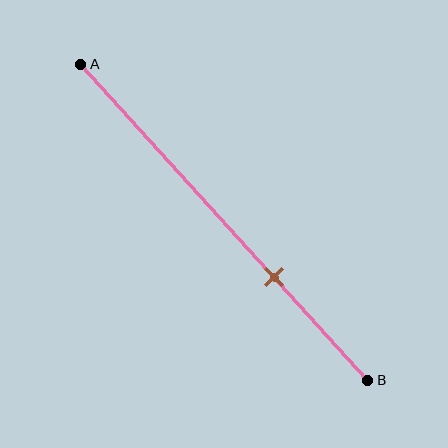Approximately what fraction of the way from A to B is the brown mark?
The brown mark is approximately 65% of the way from A to B.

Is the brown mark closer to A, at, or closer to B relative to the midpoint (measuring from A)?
The brown mark is closer to point B than the midpoint of segment AB.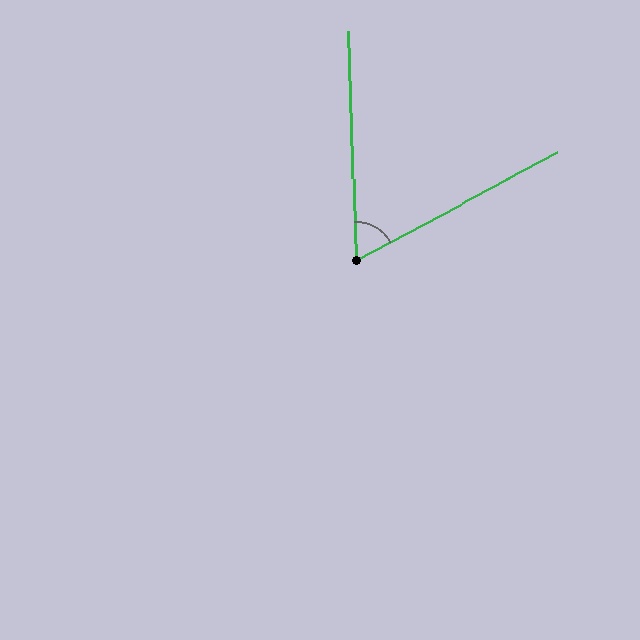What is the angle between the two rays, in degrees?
Approximately 64 degrees.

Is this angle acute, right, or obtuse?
It is acute.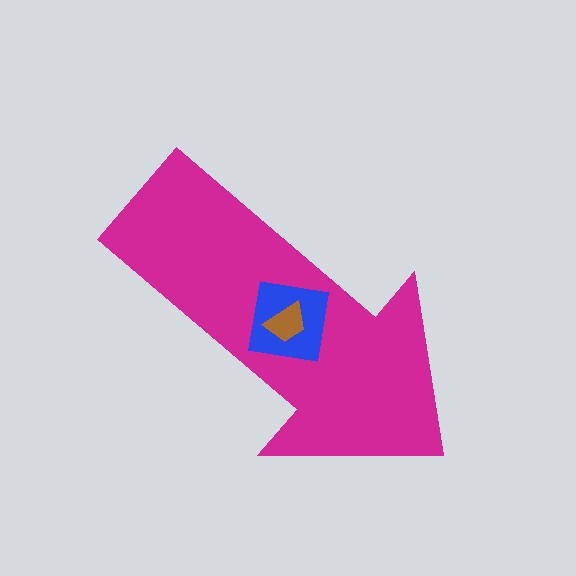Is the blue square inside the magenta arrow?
Yes.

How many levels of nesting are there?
3.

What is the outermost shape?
The magenta arrow.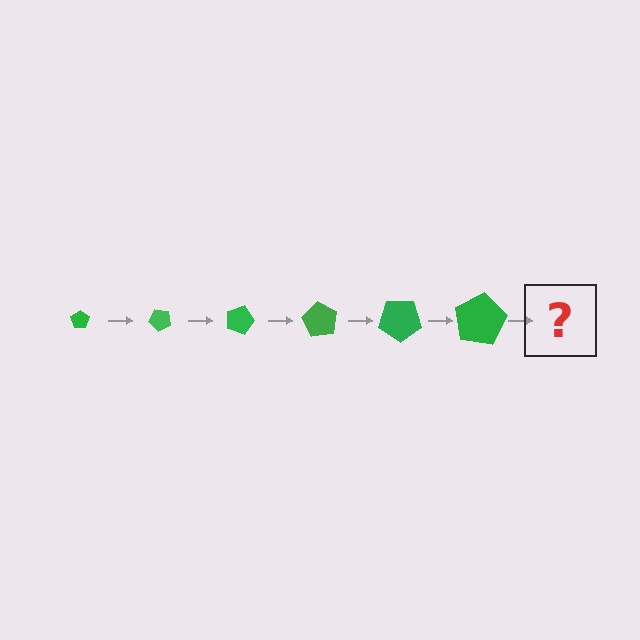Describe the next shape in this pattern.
It should be a pentagon, larger than the previous one and rotated 270 degrees from the start.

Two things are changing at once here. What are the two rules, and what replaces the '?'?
The two rules are that the pentagon grows larger each step and it rotates 45 degrees each step. The '?' should be a pentagon, larger than the previous one and rotated 270 degrees from the start.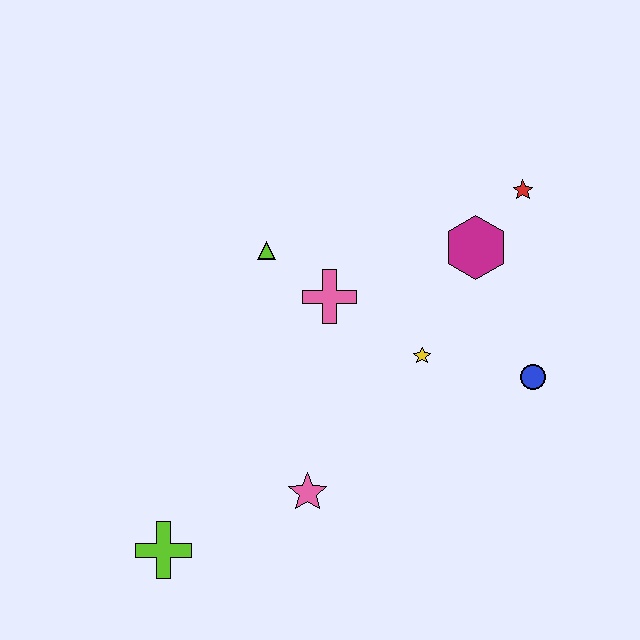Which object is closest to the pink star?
The lime cross is closest to the pink star.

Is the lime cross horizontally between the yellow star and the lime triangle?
No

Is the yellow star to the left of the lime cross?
No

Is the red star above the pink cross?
Yes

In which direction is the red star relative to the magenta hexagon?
The red star is above the magenta hexagon.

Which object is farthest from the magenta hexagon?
The lime cross is farthest from the magenta hexagon.